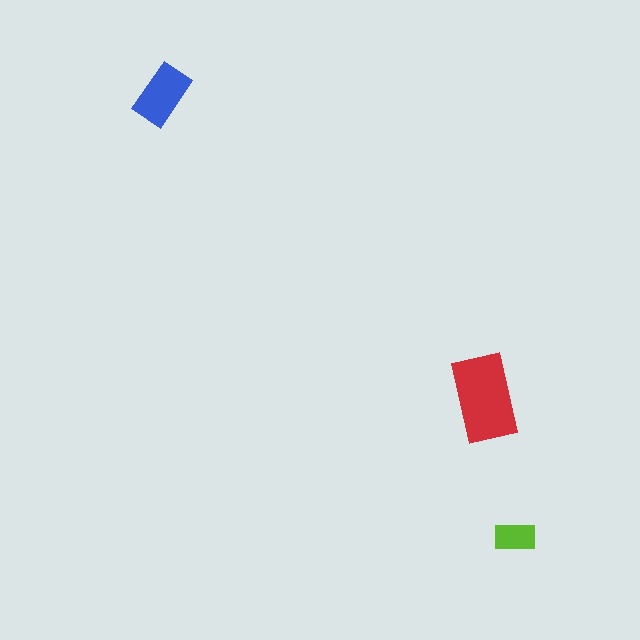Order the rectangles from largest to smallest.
the red one, the blue one, the lime one.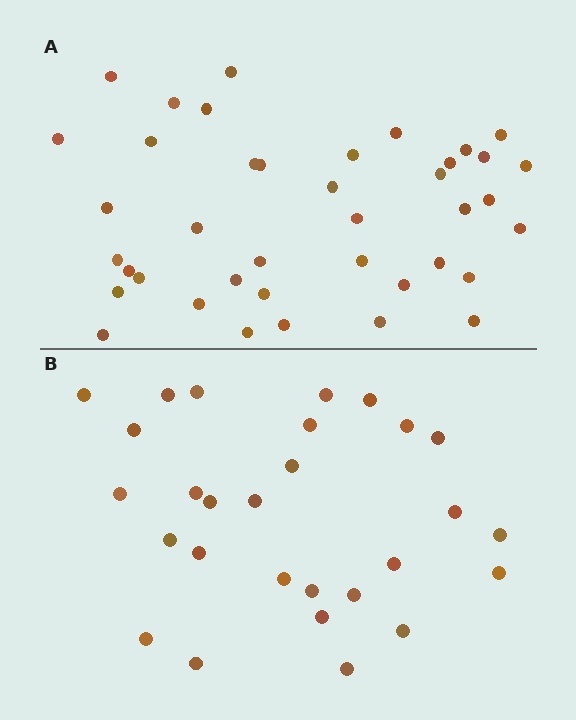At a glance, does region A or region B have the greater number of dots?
Region A (the top region) has more dots.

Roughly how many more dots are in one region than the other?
Region A has roughly 12 or so more dots than region B.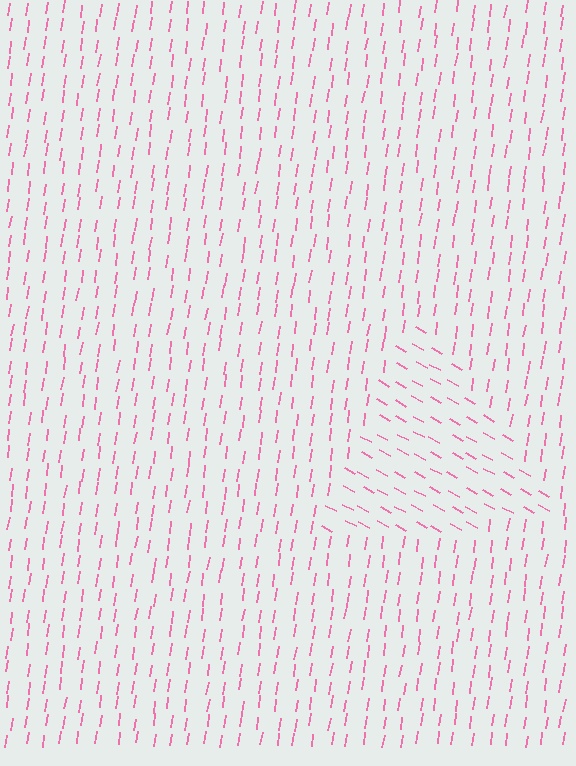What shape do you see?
I see a triangle.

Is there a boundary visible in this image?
Yes, there is a texture boundary formed by a change in line orientation.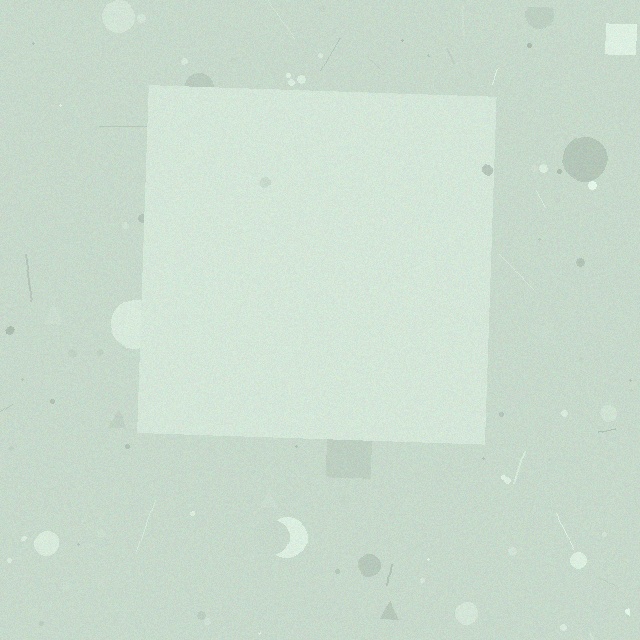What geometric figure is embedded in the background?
A square is embedded in the background.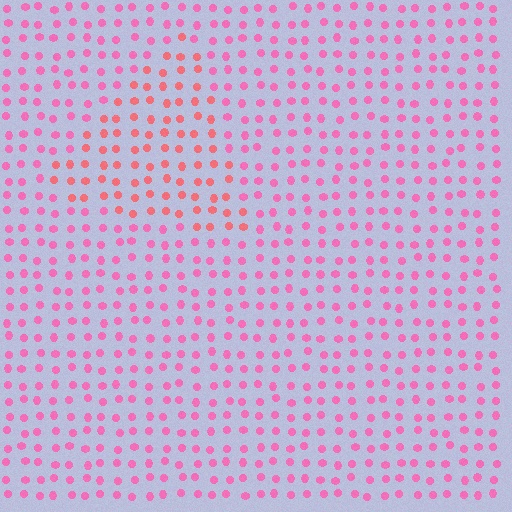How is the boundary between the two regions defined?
The boundary is defined purely by a slight shift in hue (about 28 degrees). Spacing, size, and orientation are identical on both sides.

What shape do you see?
I see a triangle.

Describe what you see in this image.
The image is filled with small pink elements in a uniform arrangement. A triangle-shaped region is visible where the elements are tinted to a slightly different hue, forming a subtle color boundary.